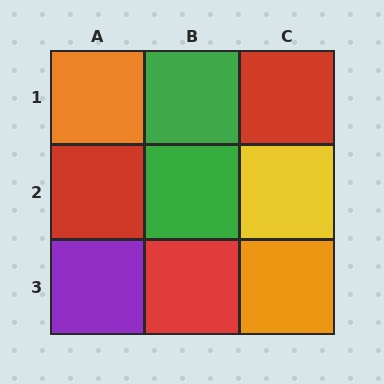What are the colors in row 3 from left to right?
Purple, red, orange.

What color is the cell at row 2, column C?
Yellow.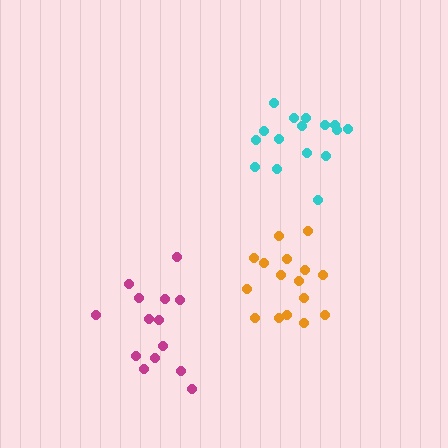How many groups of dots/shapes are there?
There are 3 groups.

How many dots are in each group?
Group 1: 16 dots, Group 2: 16 dots, Group 3: 14 dots (46 total).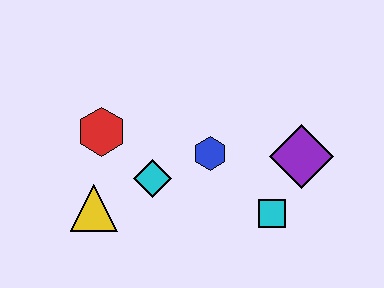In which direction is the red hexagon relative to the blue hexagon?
The red hexagon is to the left of the blue hexagon.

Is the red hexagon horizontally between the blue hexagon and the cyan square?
No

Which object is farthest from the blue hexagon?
The yellow triangle is farthest from the blue hexagon.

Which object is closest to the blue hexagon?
The cyan diamond is closest to the blue hexagon.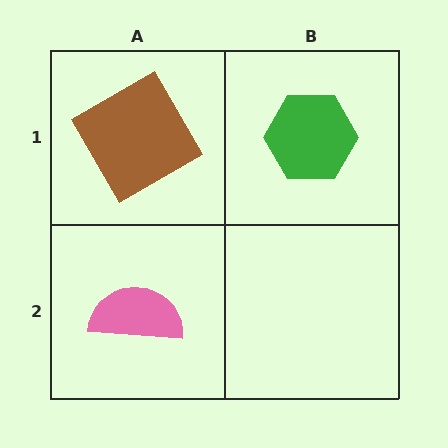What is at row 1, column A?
A brown square.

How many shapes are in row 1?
2 shapes.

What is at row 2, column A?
A pink semicircle.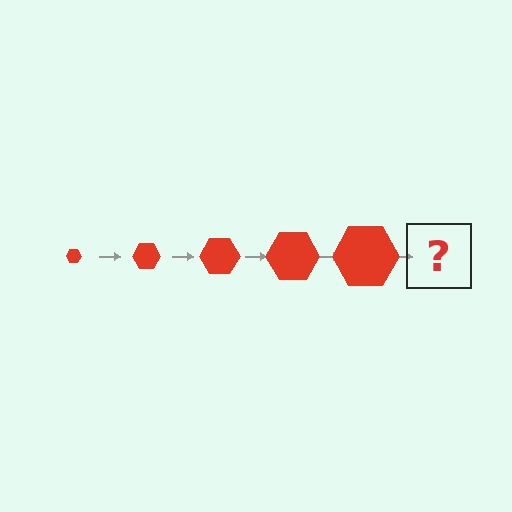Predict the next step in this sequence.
The next step is a red hexagon, larger than the previous one.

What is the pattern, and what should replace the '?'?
The pattern is that the hexagon gets progressively larger each step. The '?' should be a red hexagon, larger than the previous one.